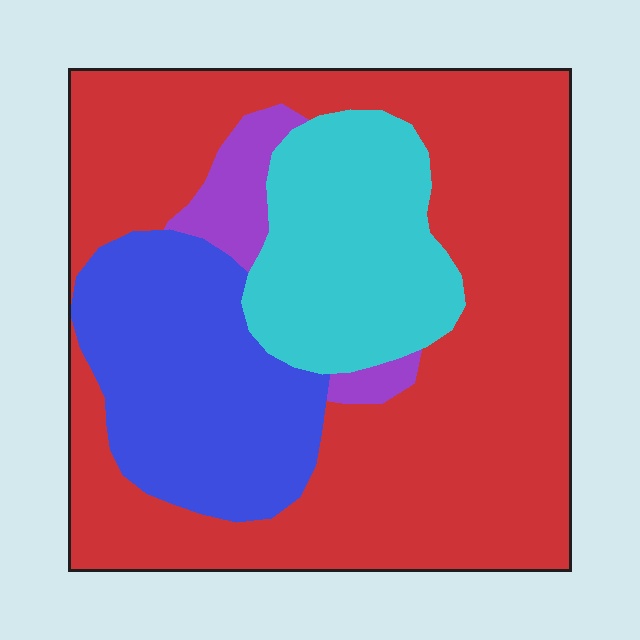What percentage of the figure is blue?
Blue covers around 20% of the figure.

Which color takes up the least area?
Purple, at roughly 5%.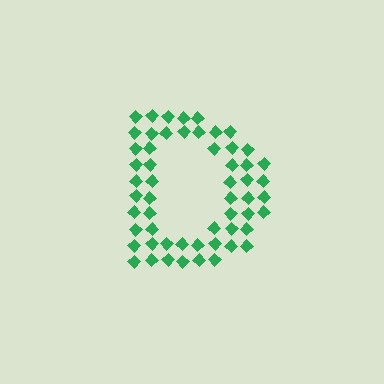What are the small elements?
The small elements are diamonds.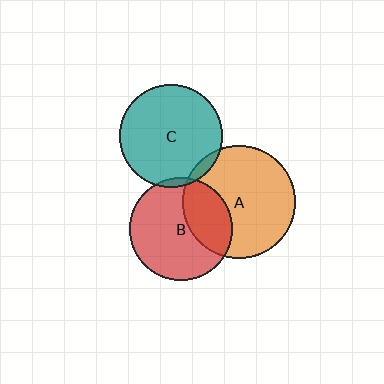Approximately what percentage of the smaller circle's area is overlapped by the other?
Approximately 5%.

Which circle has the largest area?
Circle A (orange).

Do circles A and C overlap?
Yes.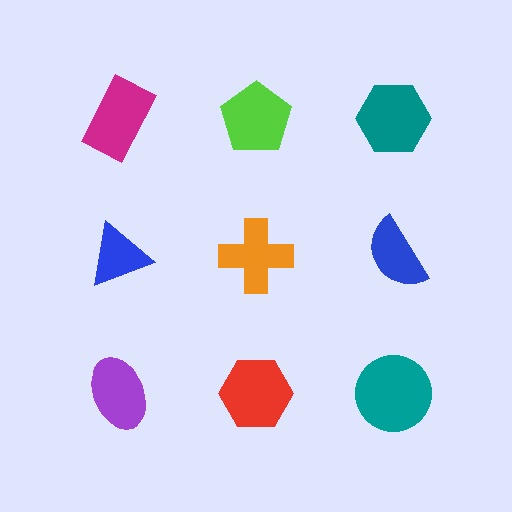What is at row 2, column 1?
A blue triangle.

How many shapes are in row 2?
3 shapes.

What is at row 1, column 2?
A lime pentagon.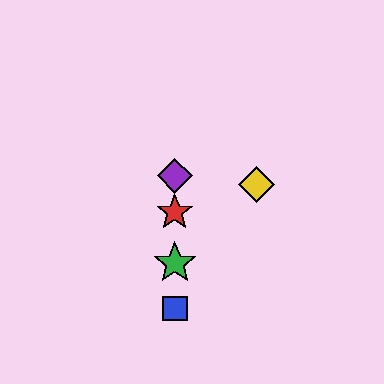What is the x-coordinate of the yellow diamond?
The yellow diamond is at x≈256.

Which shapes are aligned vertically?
The red star, the blue square, the green star, the purple diamond are aligned vertically.